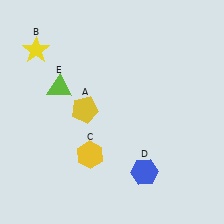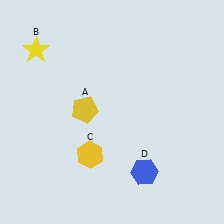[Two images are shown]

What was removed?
The lime triangle (E) was removed in Image 2.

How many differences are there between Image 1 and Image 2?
There is 1 difference between the two images.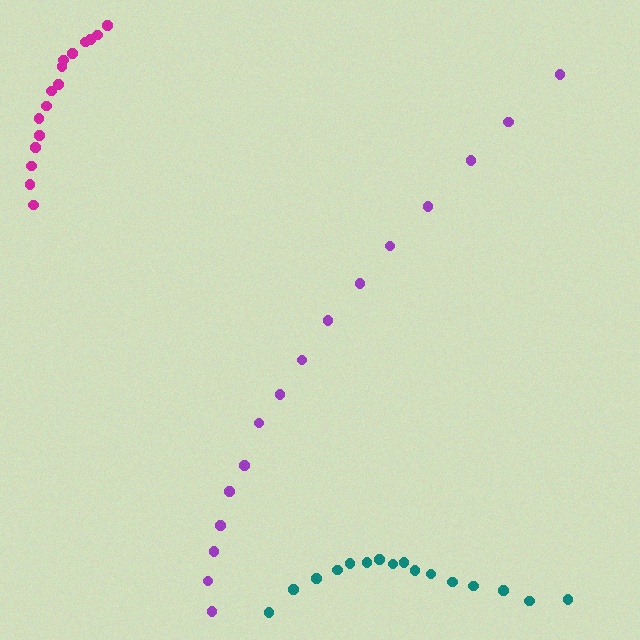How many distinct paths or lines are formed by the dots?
There are 3 distinct paths.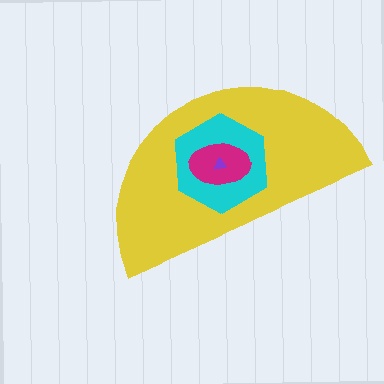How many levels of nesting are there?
4.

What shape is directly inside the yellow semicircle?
The cyan hexagon.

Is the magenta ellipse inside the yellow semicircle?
Yes.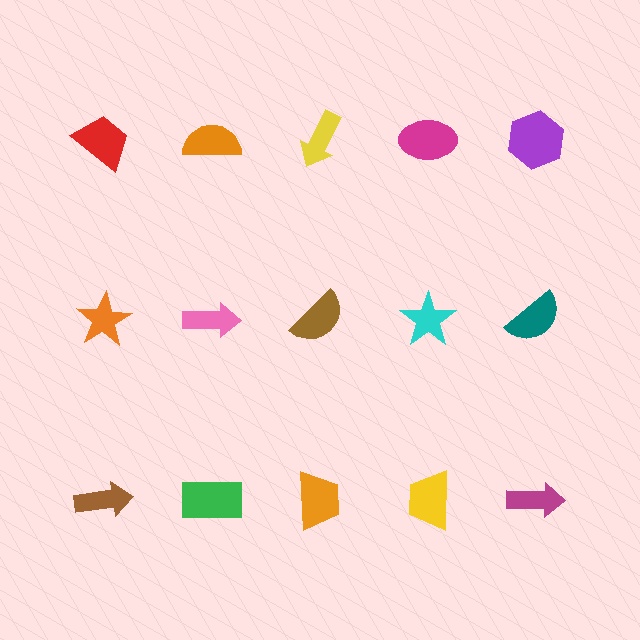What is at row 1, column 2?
An orange semicircle.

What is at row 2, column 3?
A brown semicircle.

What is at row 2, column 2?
A pink arrow.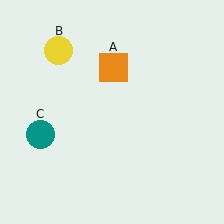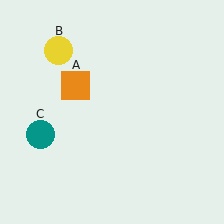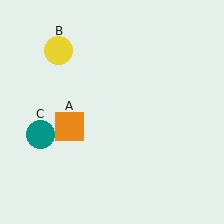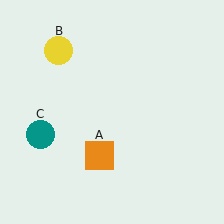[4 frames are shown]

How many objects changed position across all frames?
1 object changed position: orange square (object A).